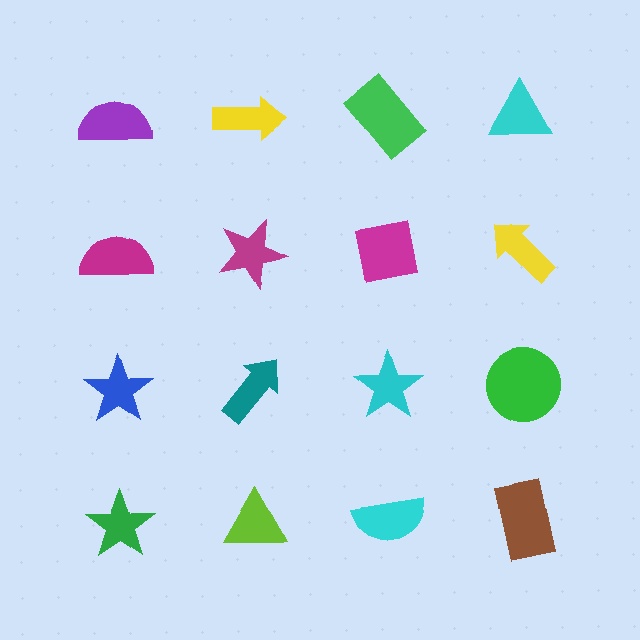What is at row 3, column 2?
A teal arrow.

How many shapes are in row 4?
4 shapes.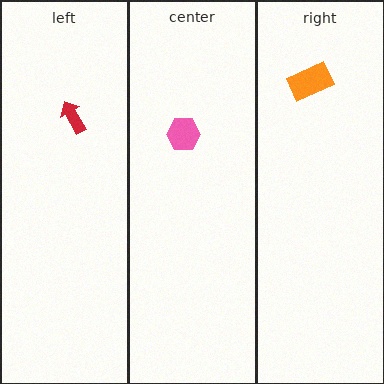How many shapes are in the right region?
1.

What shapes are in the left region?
The red arrow.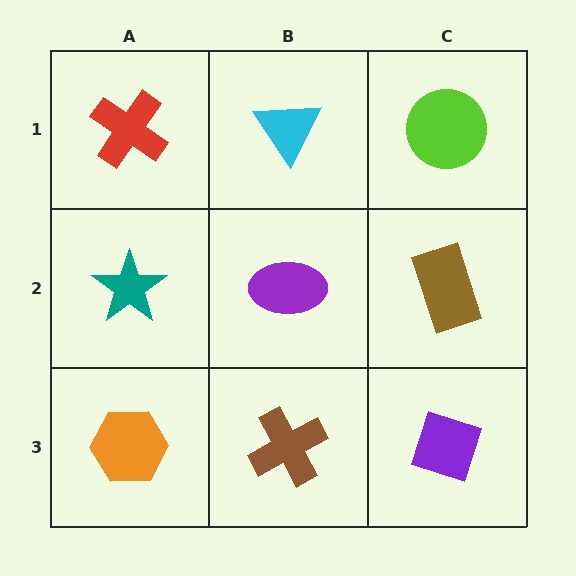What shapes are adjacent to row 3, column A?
A teal star (row 2, column A), a brown cross (row 3, column B).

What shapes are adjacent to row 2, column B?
A cyan triangle (row 1, column B), a brown cross (row 3, column B), a teal star (row 2, column A), a brown rectangle (row 2, column C).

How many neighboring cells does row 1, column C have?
2.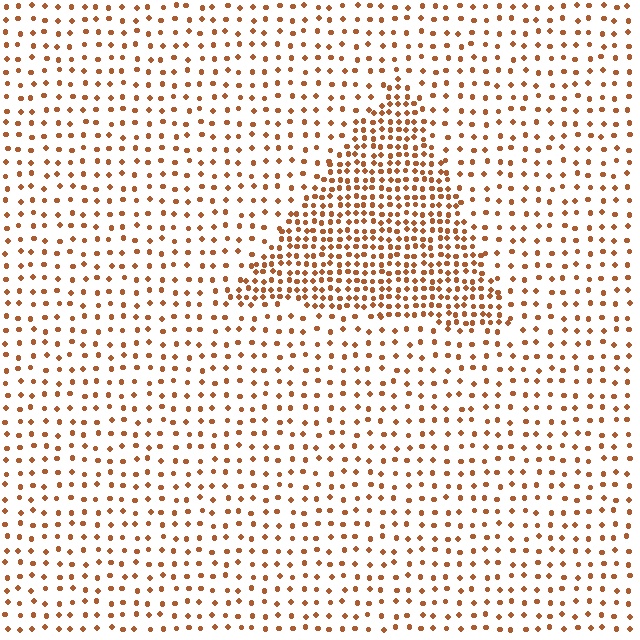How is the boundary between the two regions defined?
The boundary is defined by a change in element density (approximately 2.4x ratio). All elements are the same color, size, and shape.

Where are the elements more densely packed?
The elements are more densely packed inside the triangle boundary.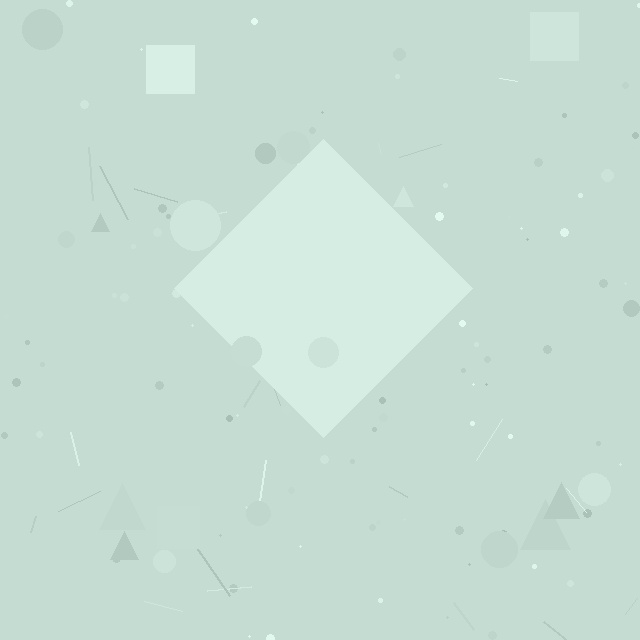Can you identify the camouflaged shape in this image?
The camouflaged shape is a diamond.